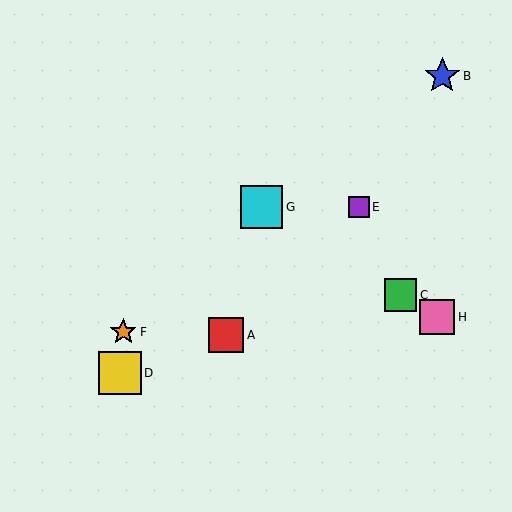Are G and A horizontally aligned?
No, G is at y≈207 and A is at y≈335.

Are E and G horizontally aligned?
Yes, both are at y≈207.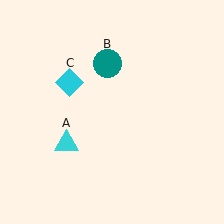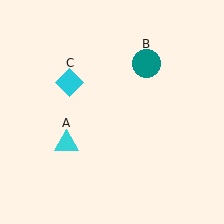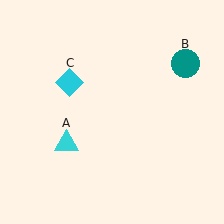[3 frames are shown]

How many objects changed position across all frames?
1 object changed position: teal circle (object B).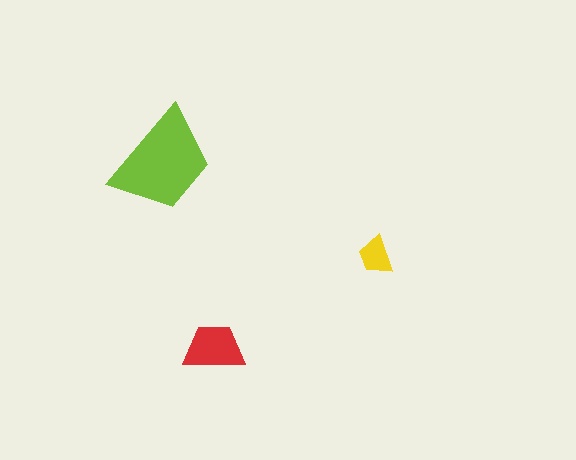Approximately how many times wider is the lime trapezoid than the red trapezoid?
About 1.5 times wider.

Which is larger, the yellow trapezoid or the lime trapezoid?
The lime one.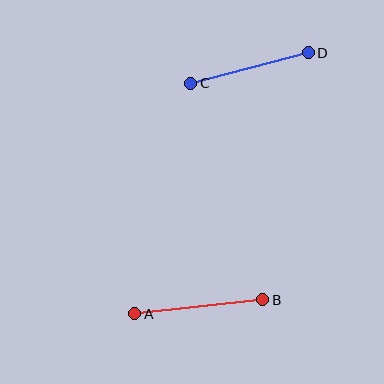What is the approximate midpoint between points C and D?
The midpoint is at approximately (250, 68) pixels.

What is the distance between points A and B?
The distance is approximately 129 pixels.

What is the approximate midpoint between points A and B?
The midpoint is at approximately (199, 307) pixels.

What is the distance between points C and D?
The distance is approximately 122 pixels.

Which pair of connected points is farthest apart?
Points A and B are farthest apart.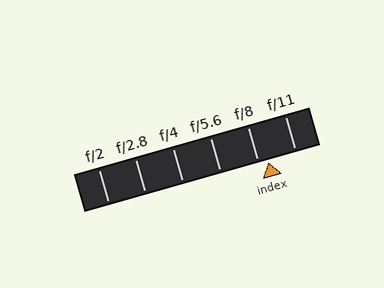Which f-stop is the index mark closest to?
The index mark is closest to f/8.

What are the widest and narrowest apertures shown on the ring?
The widest aperture shown is f/2 and the narrowest is f/11.